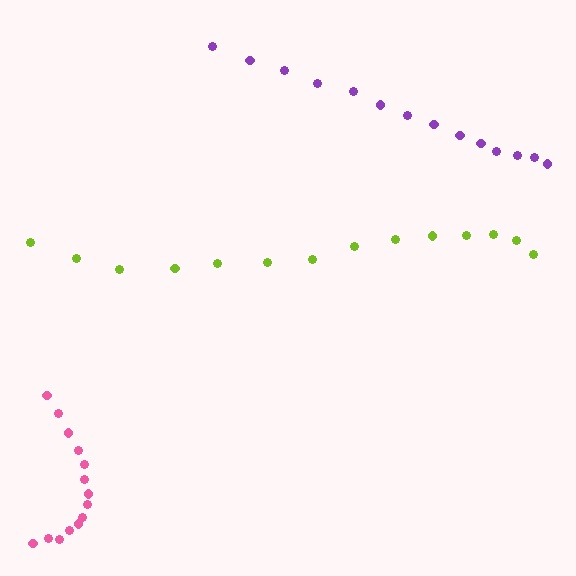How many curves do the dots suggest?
There are 3 distinct paths.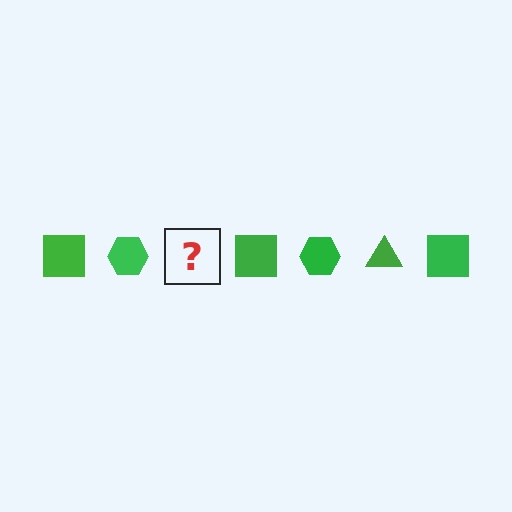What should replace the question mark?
The question mark should be replaced with a green triangle.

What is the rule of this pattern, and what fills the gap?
The rule is that the pattern cycles through square, hexagon, triangle shapes in green. The gap should be filled with a green triangle.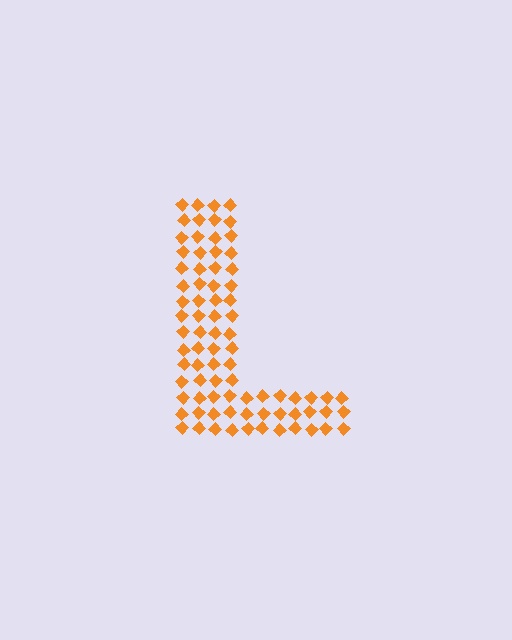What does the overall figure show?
The overall figure shows the letter L.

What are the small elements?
The small elements are diamonds.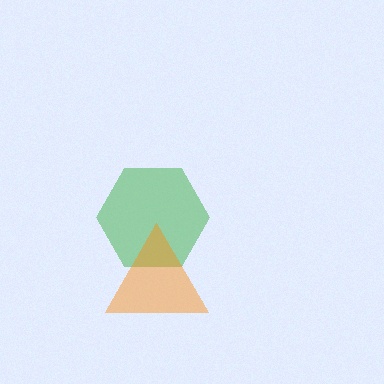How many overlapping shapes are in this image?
There are 2 overlapping shapes in the image.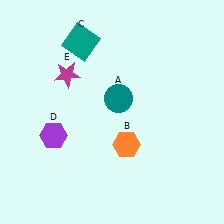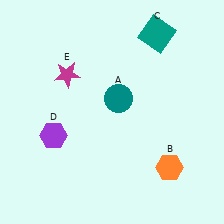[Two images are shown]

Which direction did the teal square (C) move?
The teal square (C) moved right.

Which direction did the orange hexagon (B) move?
The orange hexagon (B) moved right.